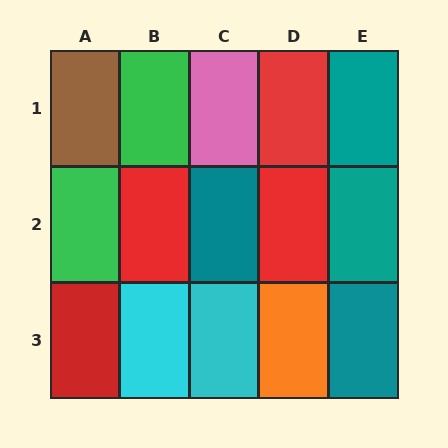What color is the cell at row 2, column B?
Red.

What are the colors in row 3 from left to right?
Red, cyan, cyan, orange, teal.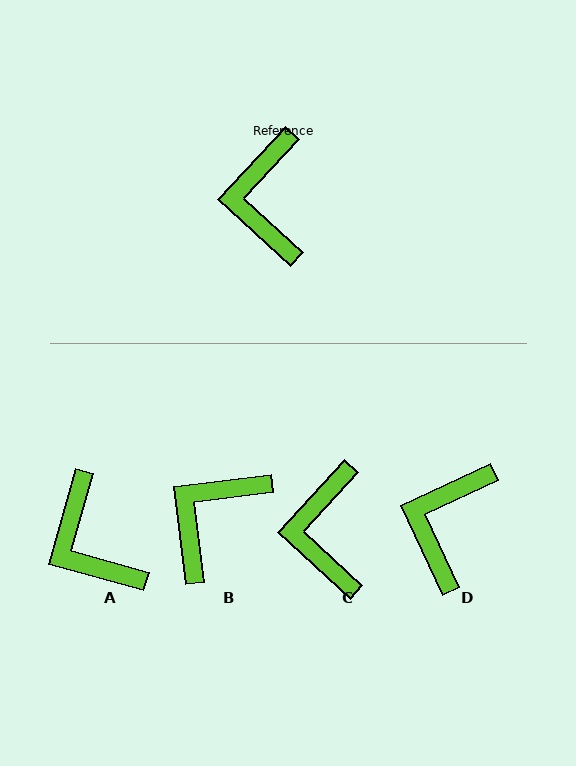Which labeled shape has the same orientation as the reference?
C.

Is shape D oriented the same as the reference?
No, it is off by about 22 degrees.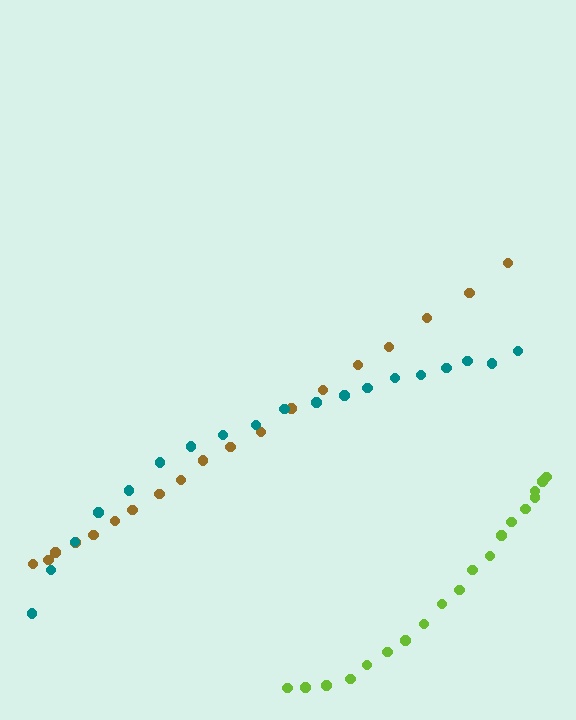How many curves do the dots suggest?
There are 3 distinct paths.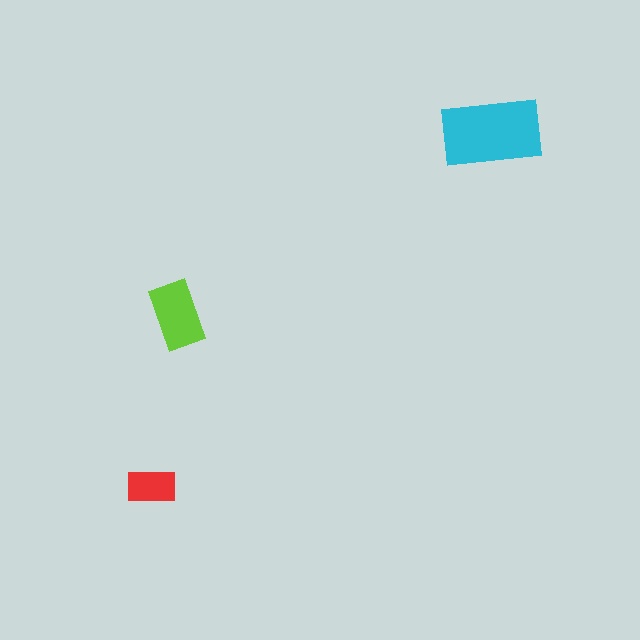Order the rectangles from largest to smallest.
the cyan one, the lime one, the red one.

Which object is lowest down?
The red rectangle is bottommost.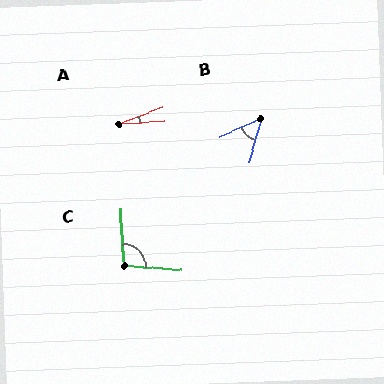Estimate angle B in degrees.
Approximately 50 degrees.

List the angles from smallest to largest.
A (17°), B (50°), C (99°).